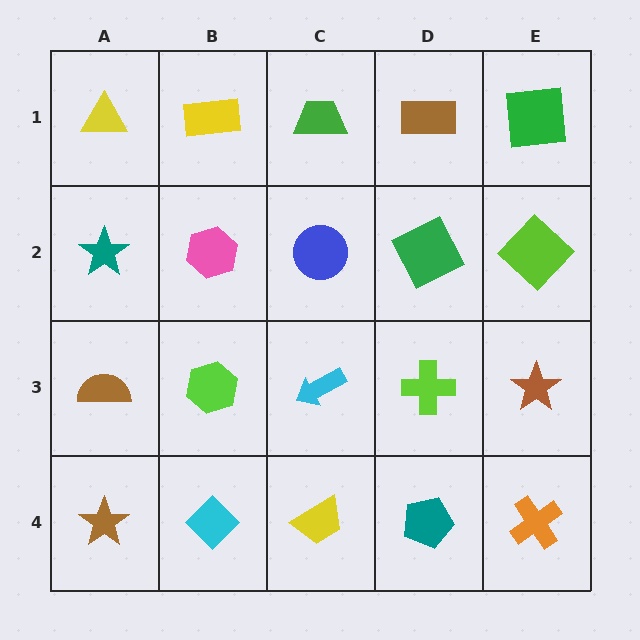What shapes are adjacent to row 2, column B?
A yellow rectangle (row 1, column B), a lime hexagon (row 3, column B), a teal star (row 2, column A), a blue circle (row 2, column C).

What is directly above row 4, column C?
A cyan arrow.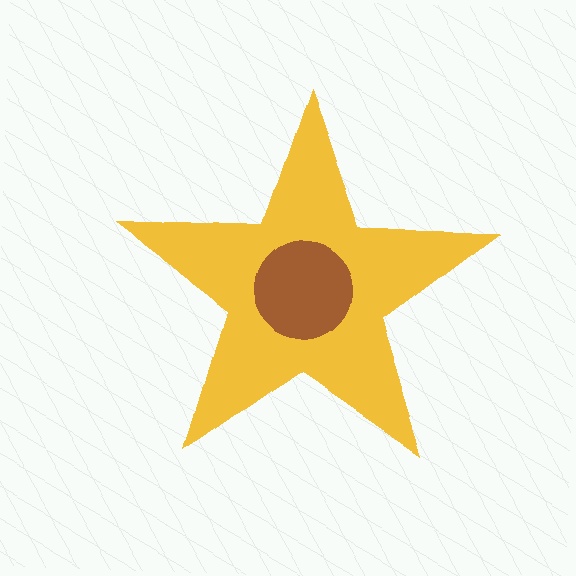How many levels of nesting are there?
2.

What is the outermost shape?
The yellow star.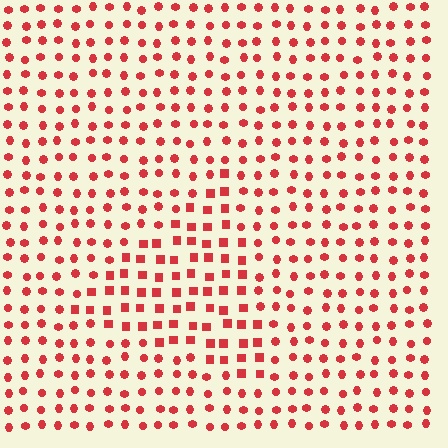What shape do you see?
I see a triangle.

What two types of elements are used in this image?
The image uses squares inside the triangle region and circles outside it.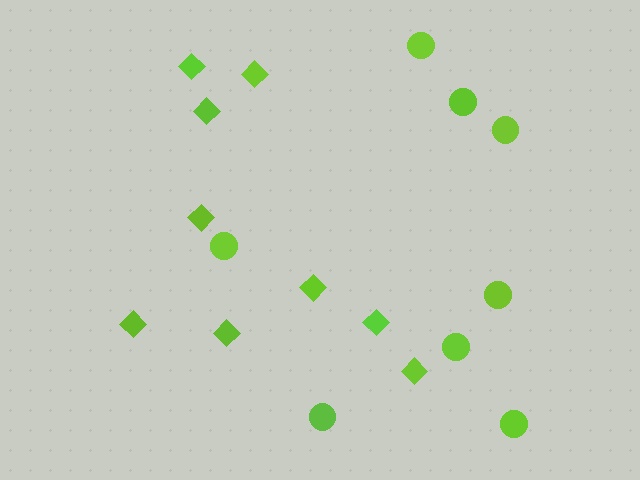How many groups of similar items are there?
There are 2 groups: one group of diamonds (9) and one group of circles (8).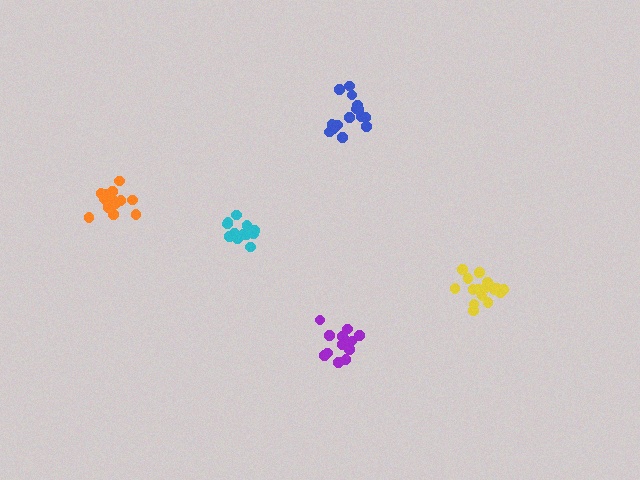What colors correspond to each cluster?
The clusters are colored: orange, purple, cyan, yellow, blue.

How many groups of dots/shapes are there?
There are 5 groups.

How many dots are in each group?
Group 1: 14 dots, Group 2: 13 dots, Group 3: 12 dots, Group 4: 18 dots, Group 5: 15 dots (72 total).